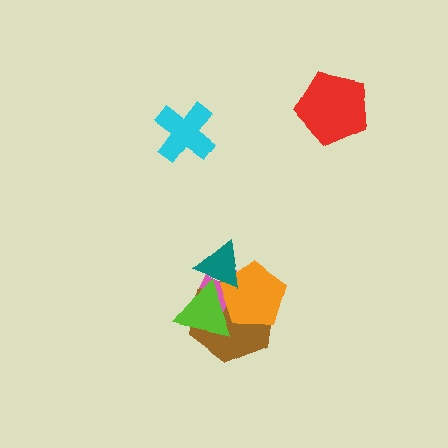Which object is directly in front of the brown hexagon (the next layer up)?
The pink cross is directly in front of the brown hexagon.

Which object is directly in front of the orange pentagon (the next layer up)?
The lime triangle is directly in front of the orange pentagon.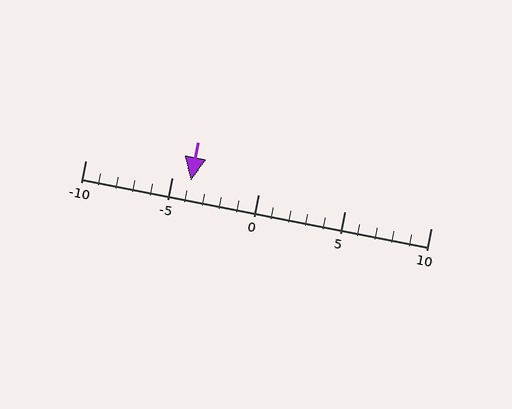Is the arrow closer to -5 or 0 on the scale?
The arrow is closer to -5.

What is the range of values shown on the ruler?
The ruler shows values from -10 to 10.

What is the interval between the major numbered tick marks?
The major tick marks are spaced 5 units apart.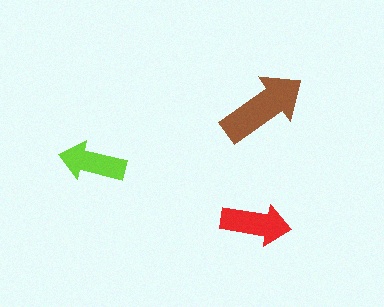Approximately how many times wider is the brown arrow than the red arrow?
About 1.5 times wider.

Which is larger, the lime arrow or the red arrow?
The red one.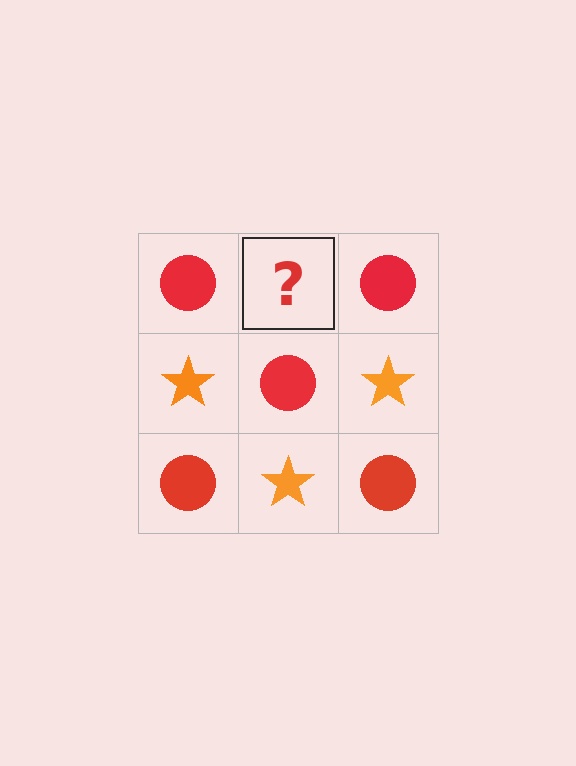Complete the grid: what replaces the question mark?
The question mark should be replaced with an orange star.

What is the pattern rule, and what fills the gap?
The rule is that it alternates red circle and orange star in a checkerboard pattern. The gap should be filled with an orange star.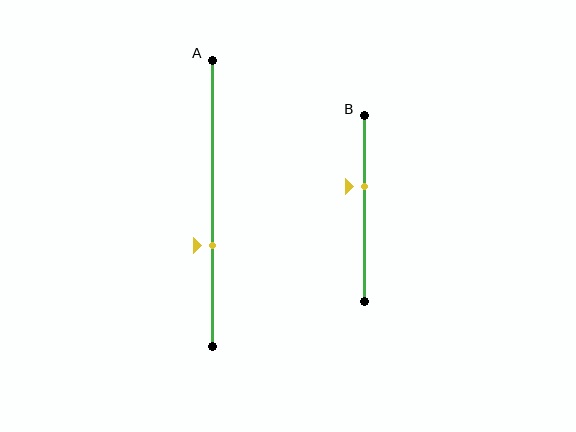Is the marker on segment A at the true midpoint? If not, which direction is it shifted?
No, the marker on segment A is shifted downward by about 15% of the segment length.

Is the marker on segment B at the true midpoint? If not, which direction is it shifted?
No, the marker on segment B is shifted upward by about 12% of the segment length.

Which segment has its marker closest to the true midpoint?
Segment B has its marker closest to the true midpoint.